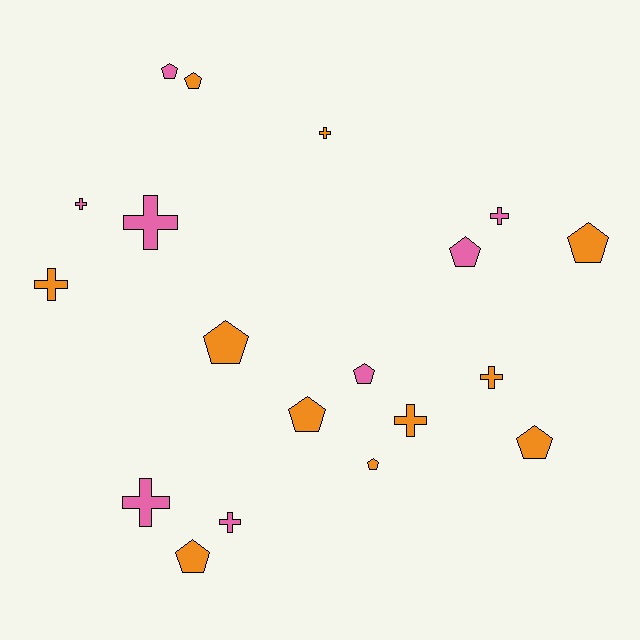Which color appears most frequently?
Orange, with 11 objects.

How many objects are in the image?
There are 19 objects.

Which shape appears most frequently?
Pentagon, with 10 objects.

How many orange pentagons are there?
There are 7 orange pentagons.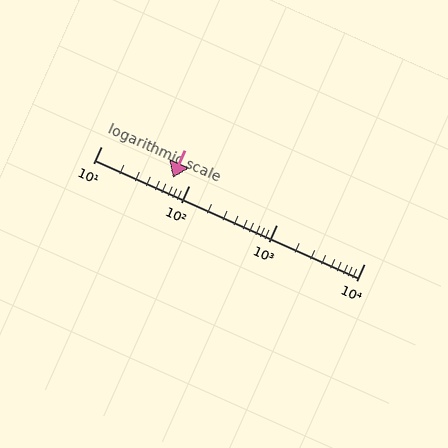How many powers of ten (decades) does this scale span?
The scale spans 3 decades, from 10 to 10000.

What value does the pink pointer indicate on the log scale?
The pointer indicates approximately 65.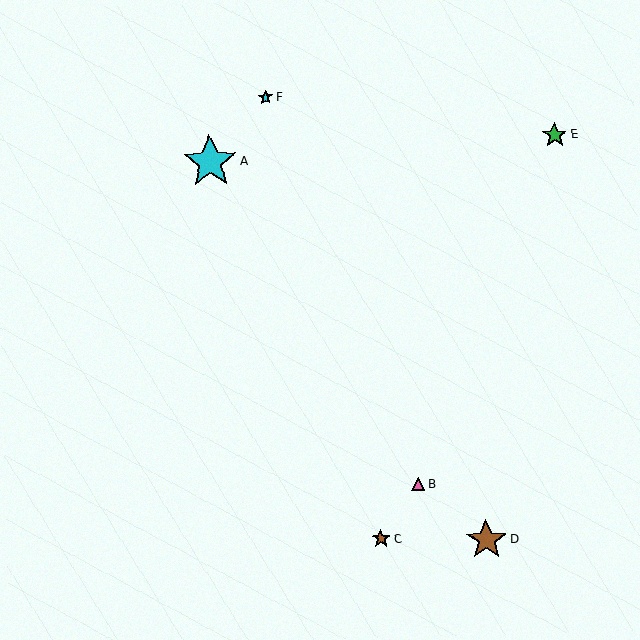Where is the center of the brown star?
The center of the brown star is at (381, 539).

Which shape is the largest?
The cyan star (labeled A) is the largest.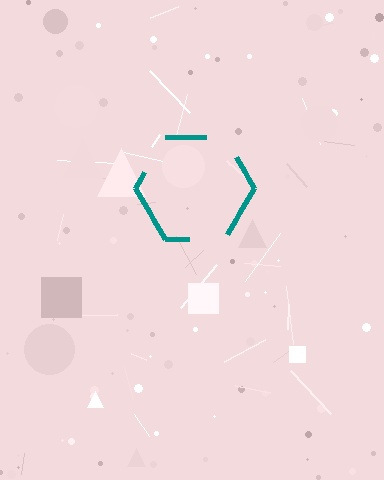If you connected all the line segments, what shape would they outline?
They would outline a hexagon.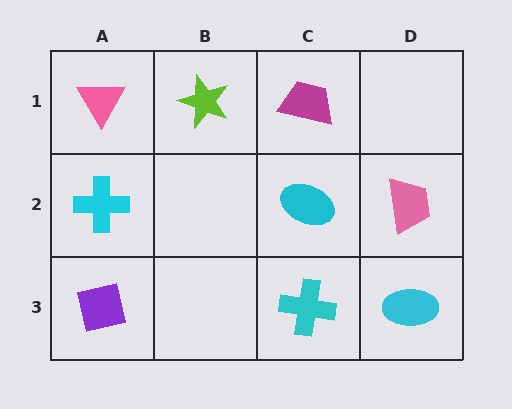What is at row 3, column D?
A cyan ellipse.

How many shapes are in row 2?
3 shapes.